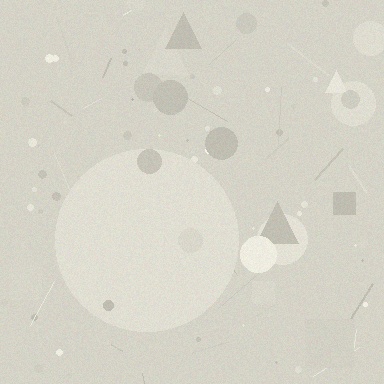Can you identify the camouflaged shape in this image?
The camouflaged shape is a circle.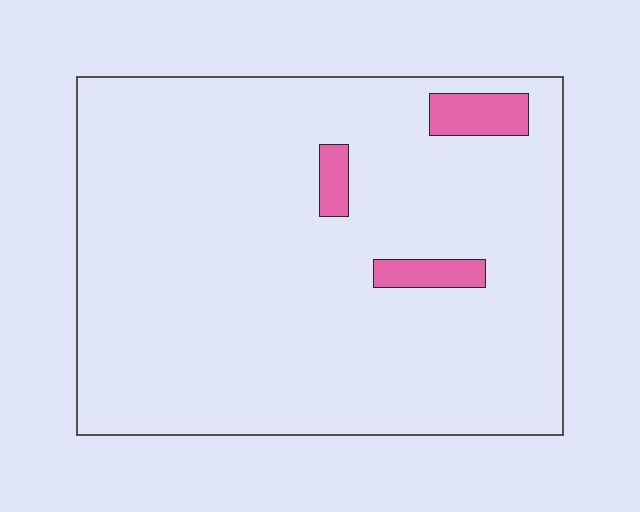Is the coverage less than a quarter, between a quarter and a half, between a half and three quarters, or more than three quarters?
Less than a quarter.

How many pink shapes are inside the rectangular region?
3.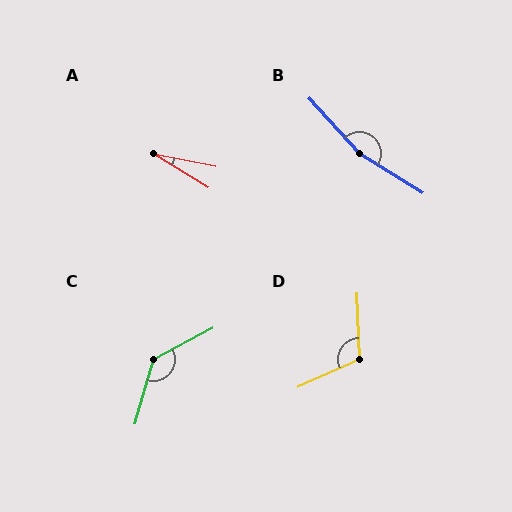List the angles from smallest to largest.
A (20°), D (112°), C (134°), B (164°).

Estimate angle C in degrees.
Approximately 134 degrees.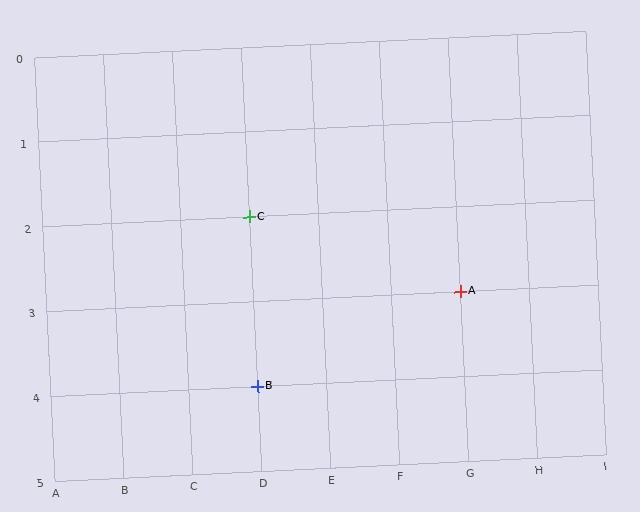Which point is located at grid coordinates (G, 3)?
Point A is at (G, 3).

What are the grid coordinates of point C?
Point C is at grid coordinates (D, 2).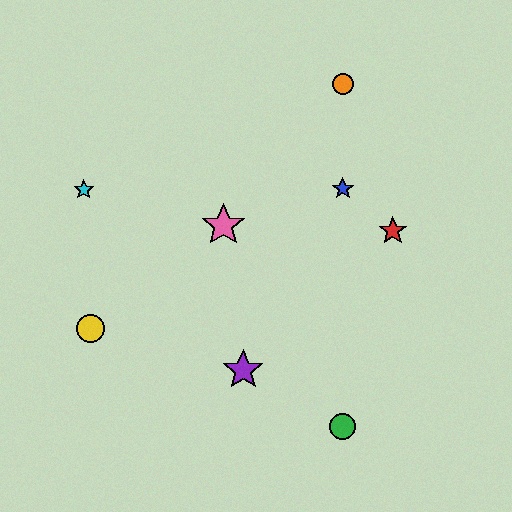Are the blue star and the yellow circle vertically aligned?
No, the blue star is at x≈343 and the yellow circle is at x≈91.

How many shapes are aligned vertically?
3 shapes (the blue star, the green circle, the orange circle) are aligned vertically.